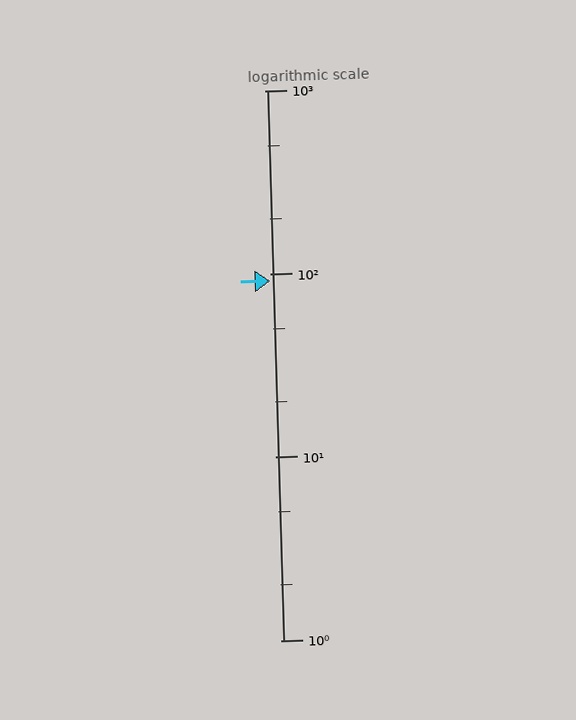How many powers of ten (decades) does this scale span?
The scale spans 3 decades, from 1 to 1000.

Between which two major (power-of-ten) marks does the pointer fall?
The pointer is between 10 and 100.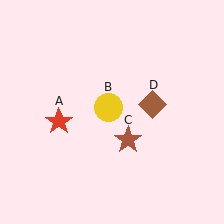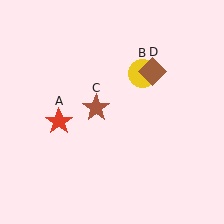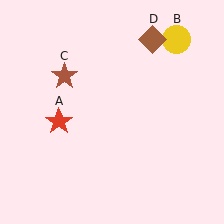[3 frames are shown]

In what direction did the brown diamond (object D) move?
The brown diamond (object D) moved up.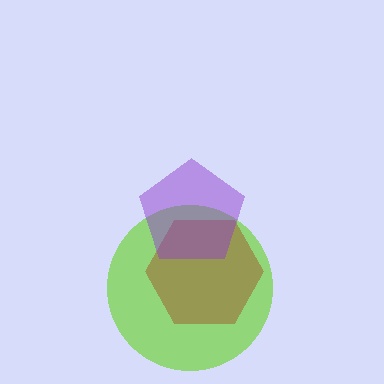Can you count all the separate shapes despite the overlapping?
Yes, there are 3 separate shapes.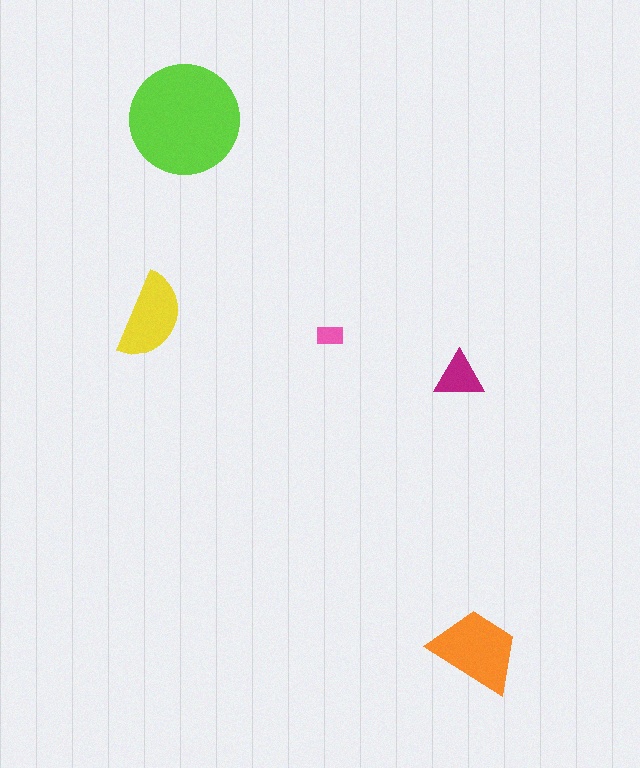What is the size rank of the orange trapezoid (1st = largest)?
2nd.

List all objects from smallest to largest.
The pink rectangle, the magenta triangle, the yellow semicircle, the orange trapezoid, the lime circle.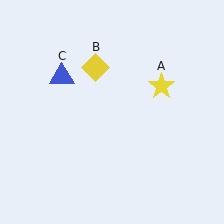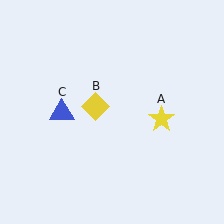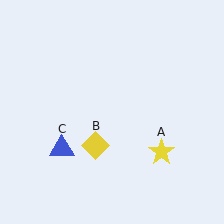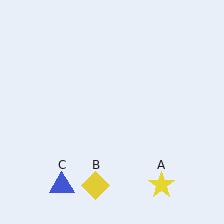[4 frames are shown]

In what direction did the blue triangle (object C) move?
The blue triangle (object C) moved down.